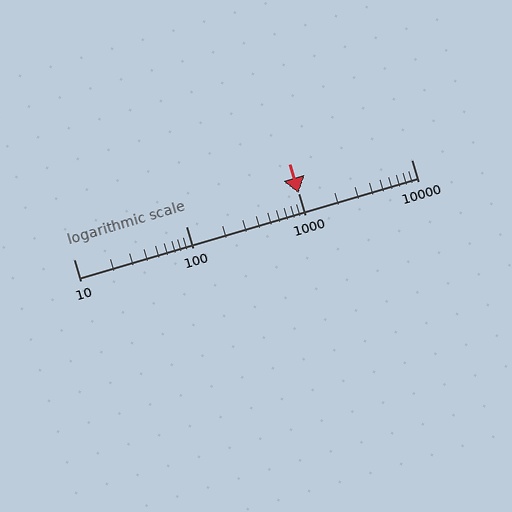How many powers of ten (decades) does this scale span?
The scale spans 3 decades, from 10 to 10000.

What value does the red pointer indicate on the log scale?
The pointer indicates approximately 1000.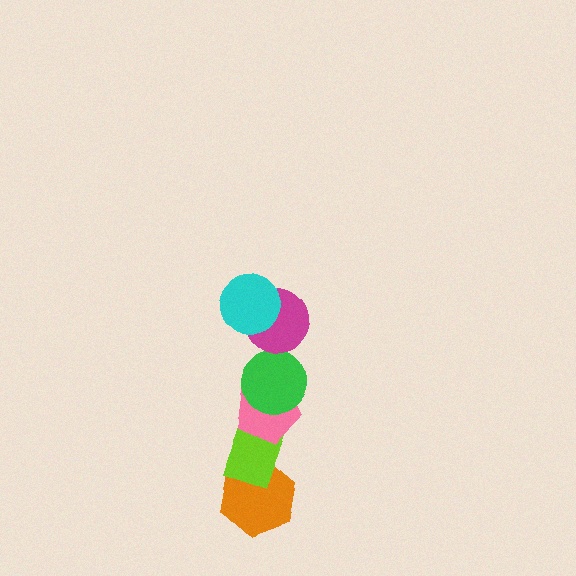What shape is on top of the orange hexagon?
The lime rectangle is on top of the orange hexagon.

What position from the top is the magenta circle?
The magenta circle is 2nd from the top.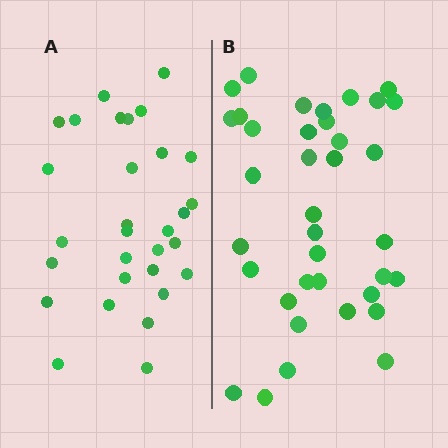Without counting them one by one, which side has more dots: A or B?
Region B (the right region) has more dots.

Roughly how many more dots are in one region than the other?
Region B has roughly 8 or so more dots than region A.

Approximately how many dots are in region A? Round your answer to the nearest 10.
About 30 dots.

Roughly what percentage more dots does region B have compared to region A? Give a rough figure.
About 25% more.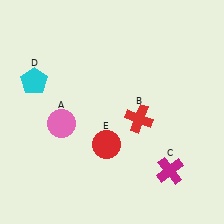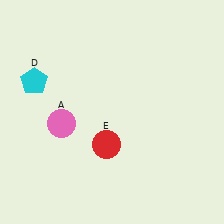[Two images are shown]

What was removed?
The red cross (B), the magenta cross (C) were removed in Image 2.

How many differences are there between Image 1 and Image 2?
There are 2 differences between the two images.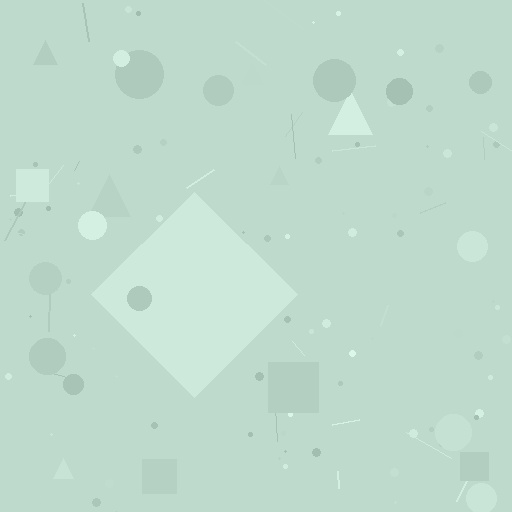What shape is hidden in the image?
A diamond is hidden in the image.